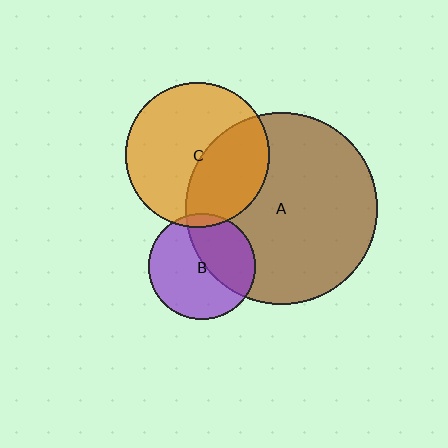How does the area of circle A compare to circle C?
Approximately 1.8 times.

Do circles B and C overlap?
Yes.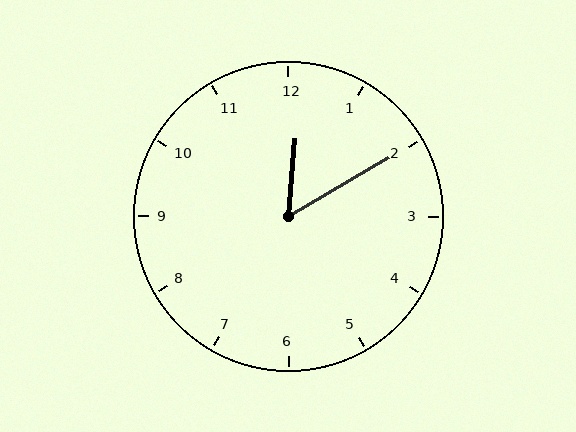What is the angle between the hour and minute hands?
Approximately 55 degrees.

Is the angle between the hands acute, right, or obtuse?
It is acute.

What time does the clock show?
12:10.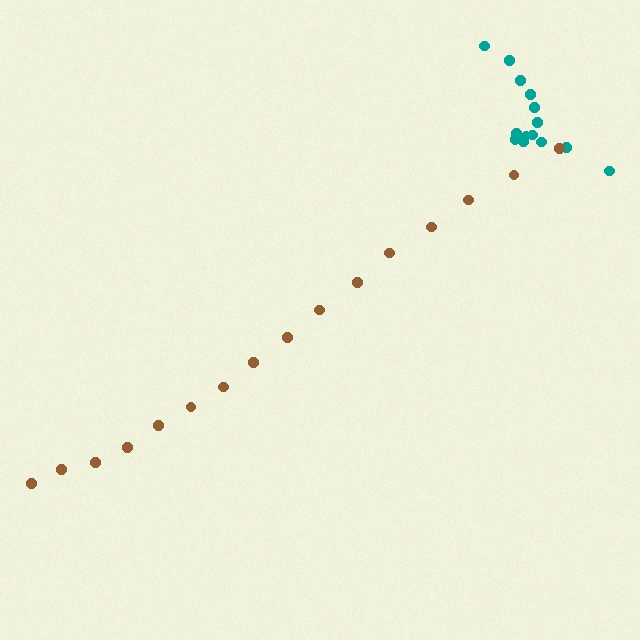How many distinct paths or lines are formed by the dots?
There are 2 distinct paths.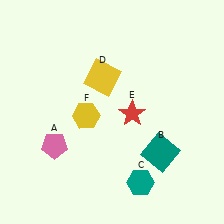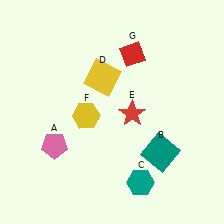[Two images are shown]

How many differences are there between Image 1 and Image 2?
There is 1 difference between the two images.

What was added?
A red diamond (G) was added in Image 2.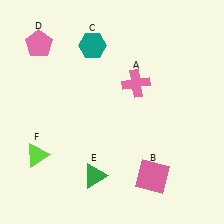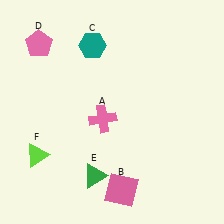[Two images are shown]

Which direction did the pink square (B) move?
The pink square (B) moved left.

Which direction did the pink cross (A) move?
The pink cross (A) moved down.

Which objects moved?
The objects that moved are: the pink cross (A), the pink square (B).